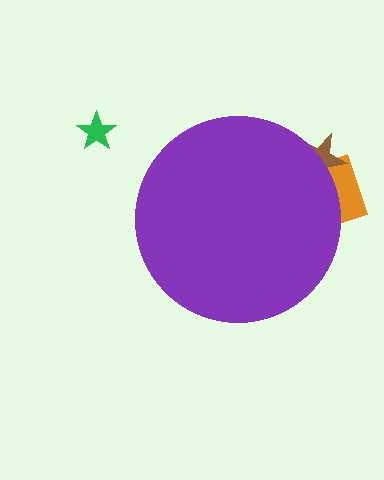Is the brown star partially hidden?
Yes, the brown star is partially hidden behind the purple circle.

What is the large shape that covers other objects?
A purple circle.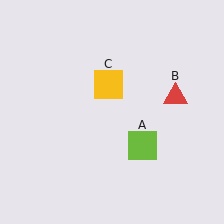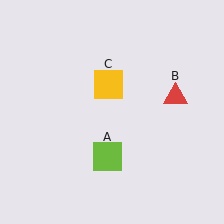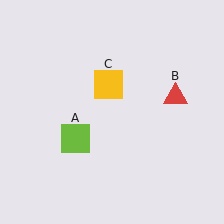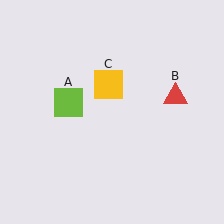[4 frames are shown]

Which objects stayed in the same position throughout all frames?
Red triangle (object B) and yellow square (object C) remained stationary.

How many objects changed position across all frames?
1 object changed position: lime square (object A).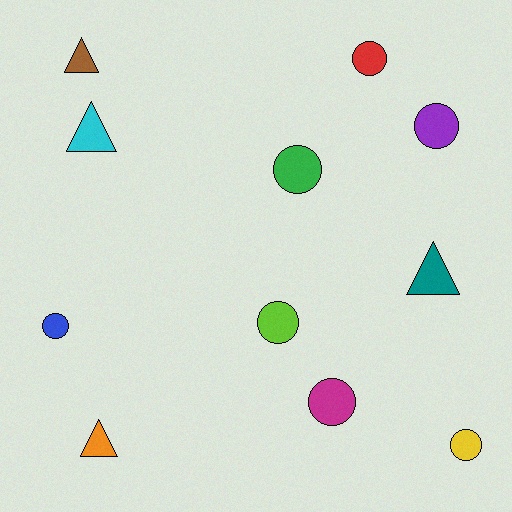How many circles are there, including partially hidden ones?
There are 7 circles.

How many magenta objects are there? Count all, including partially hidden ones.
There is 1 magenta object.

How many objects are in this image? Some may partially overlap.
There are 11 objects.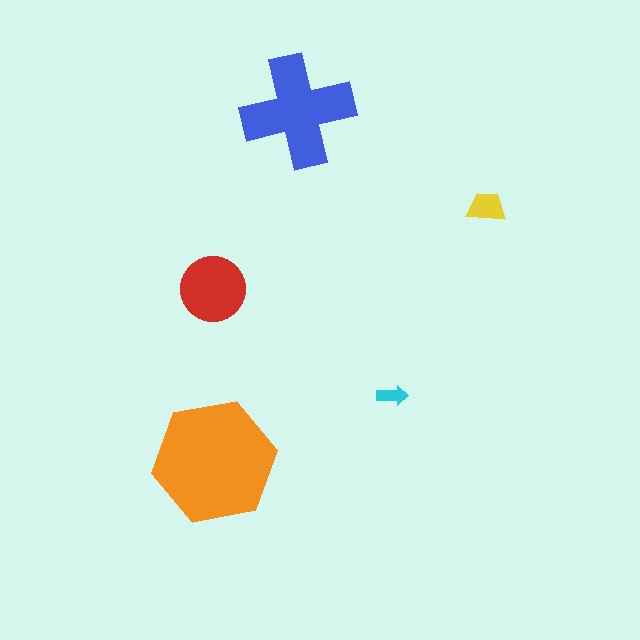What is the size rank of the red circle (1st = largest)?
3rd.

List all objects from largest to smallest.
The orange hexagon, the blue cross, the red circle, the yellow trapezoid, the cyan arrow.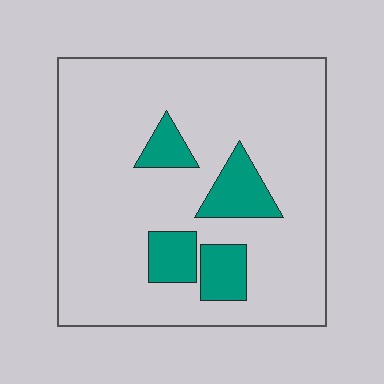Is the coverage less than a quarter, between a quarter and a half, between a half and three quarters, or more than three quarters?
Less than a quarter.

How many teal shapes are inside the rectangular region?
4.